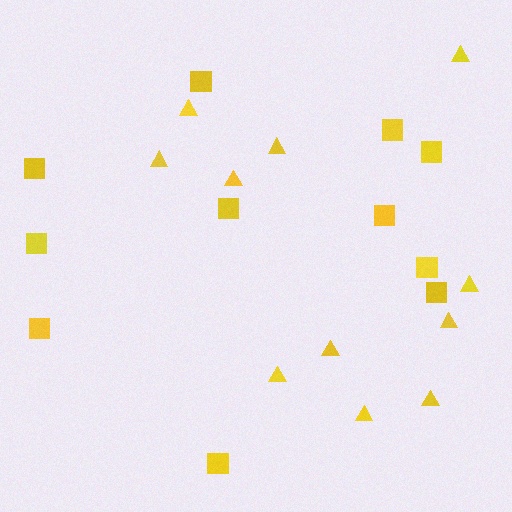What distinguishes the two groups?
There are 2 groups: one group of triangles (11) and one group of squares (11).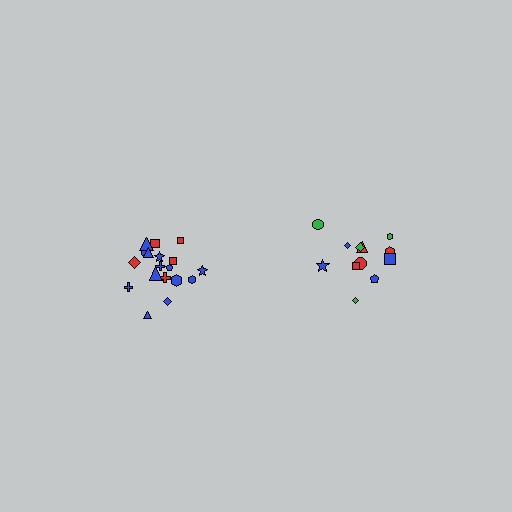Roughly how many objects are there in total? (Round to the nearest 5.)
Roughly 30 objects in total.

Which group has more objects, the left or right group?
The left group.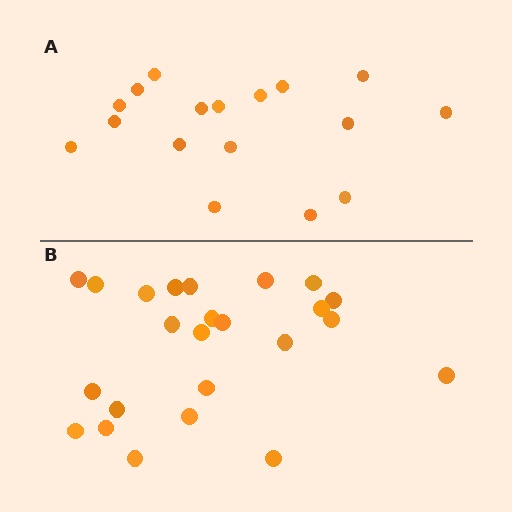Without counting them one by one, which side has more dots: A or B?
Region B (the bottom region) has more dots.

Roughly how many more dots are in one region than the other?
Region B has roughly 8 or so more dots than region A.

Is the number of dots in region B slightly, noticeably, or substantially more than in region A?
Region B has noticeably more, but not dramatically so. The ratio is roughly 1.4 to 1.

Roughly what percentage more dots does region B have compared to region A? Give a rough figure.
About 40% more.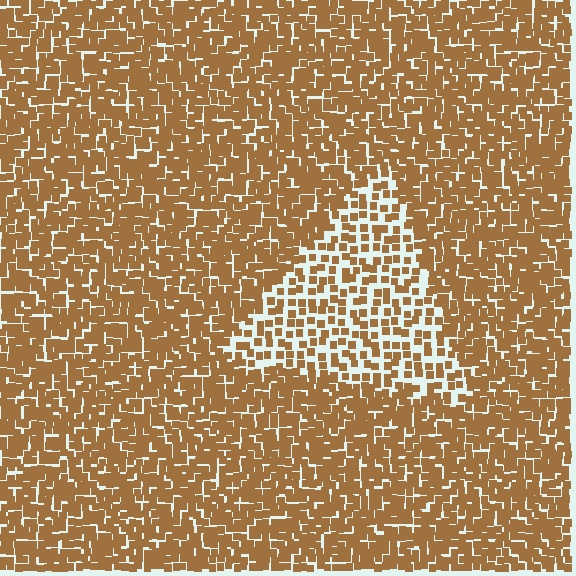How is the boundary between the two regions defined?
The boundary is defined by a change in element density (approximately 2.0x ratio). All elements are the same color, size, and shape.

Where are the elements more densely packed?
The elements are more densely packed outside the triangle boundary.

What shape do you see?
I see a triangle.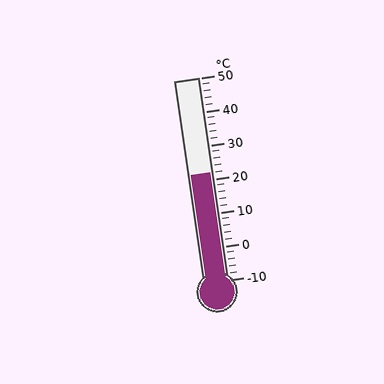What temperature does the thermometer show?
The thermometer shows approximately 22°C.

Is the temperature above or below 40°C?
The temperature is below 40°C.